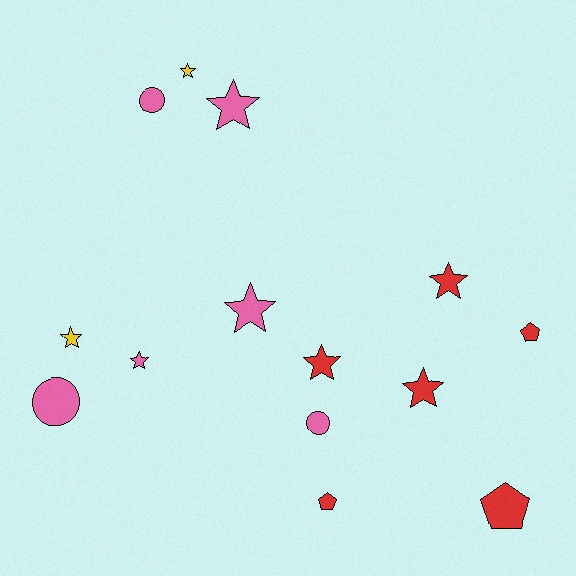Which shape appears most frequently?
Star, with 8 objects.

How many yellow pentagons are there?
There are no yellow pentagons.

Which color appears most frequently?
Pink, with 6 objects.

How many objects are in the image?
There are 14 objects.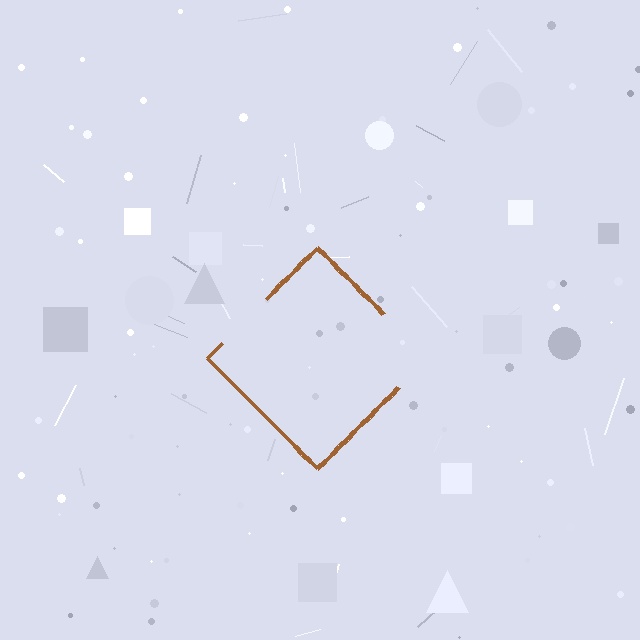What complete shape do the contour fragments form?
The contour fragments form a diamond.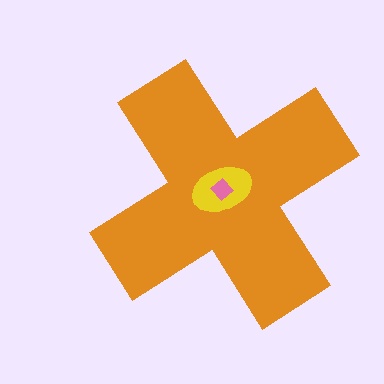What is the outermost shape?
The orange cross.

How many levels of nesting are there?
3.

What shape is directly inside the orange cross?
The yellow ellipse.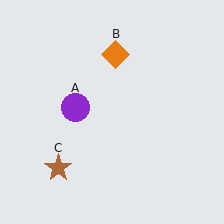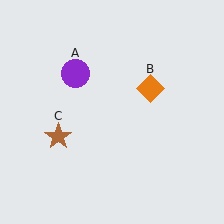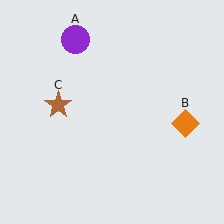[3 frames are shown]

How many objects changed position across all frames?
3 objects changed position: purple circle (object A), orange diamond (object B), brown star (object C).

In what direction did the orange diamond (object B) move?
The orange diamond (object B) moved down and to the right.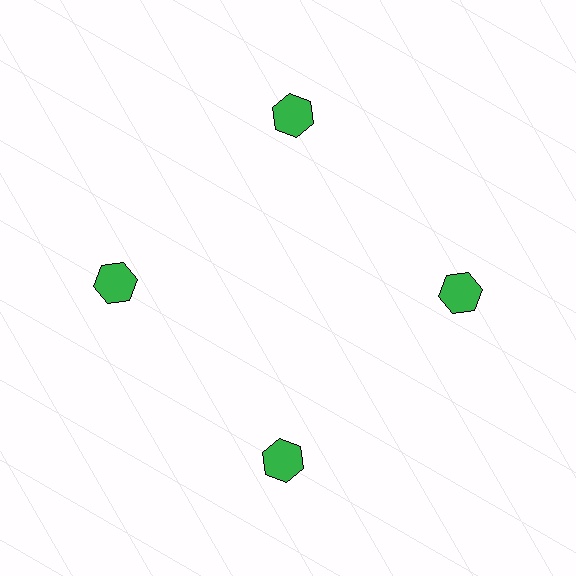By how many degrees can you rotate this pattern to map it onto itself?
The pattern maps onto itself every 90 degrees of rotation.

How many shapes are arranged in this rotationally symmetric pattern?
There are 4 shapes, arranged in 4 groups of 1.